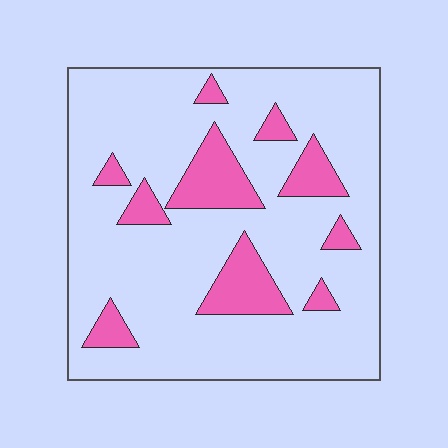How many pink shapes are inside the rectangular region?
10.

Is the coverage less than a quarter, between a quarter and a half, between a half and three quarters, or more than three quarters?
Less than a quarter.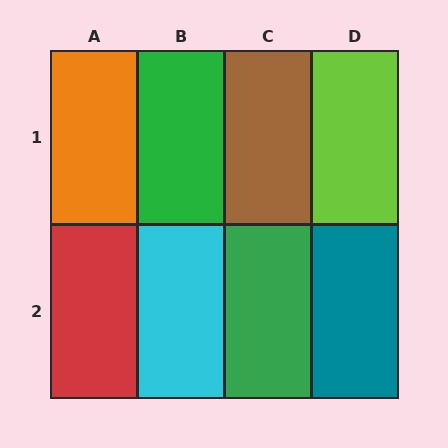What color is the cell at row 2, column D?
Teal.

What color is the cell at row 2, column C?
Green.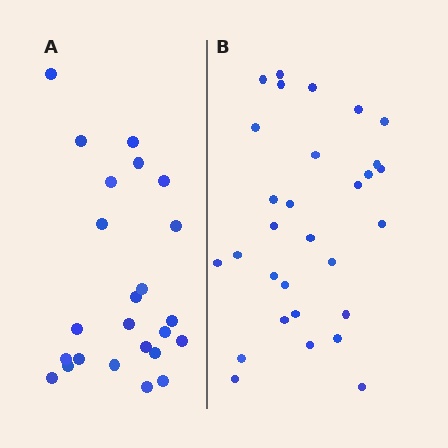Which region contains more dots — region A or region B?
Region B (the right region) has more dots.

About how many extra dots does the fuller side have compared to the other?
Region B has about 6 more dots than region A.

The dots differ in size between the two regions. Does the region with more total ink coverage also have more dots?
No. Region A has more total ink coverage because its dots are larger, but region B actually contains more individual dots. Total area can be misleading — the number of items is what matters here.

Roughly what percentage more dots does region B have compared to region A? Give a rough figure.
About 25% more.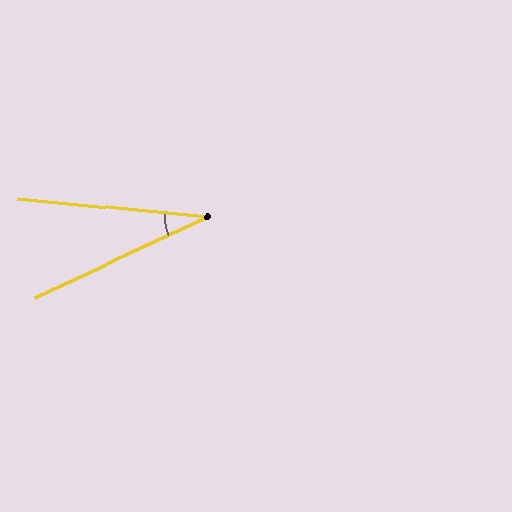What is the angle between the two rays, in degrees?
Approximately 31 degrees.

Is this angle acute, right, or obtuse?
It is acute.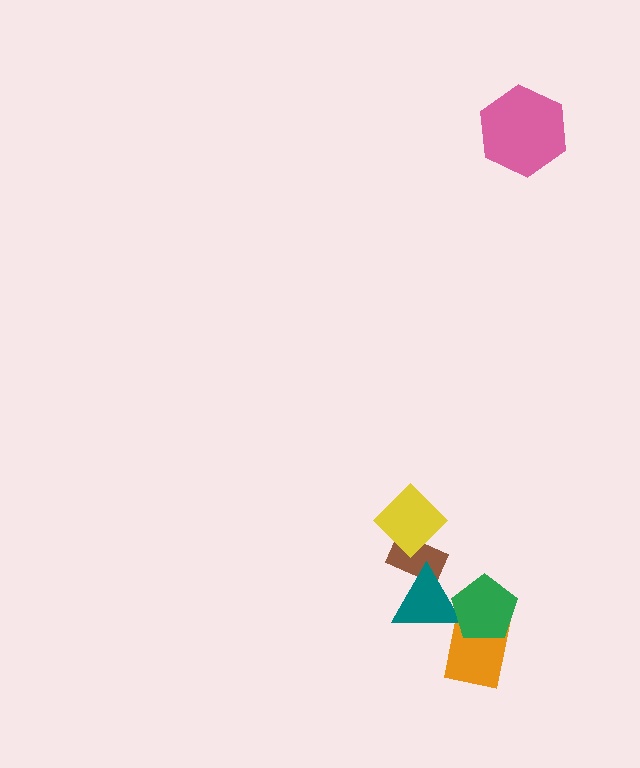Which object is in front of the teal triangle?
The green pentagon is in front of the teal triangle.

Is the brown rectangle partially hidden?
Yes, it is partially covered by another shape.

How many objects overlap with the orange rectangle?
2 objects overlap with the orange rectangle.